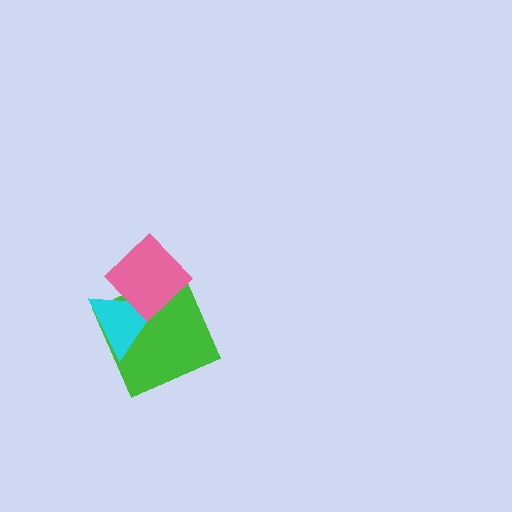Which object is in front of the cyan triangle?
The pink diamond is in front of the cyan triangle.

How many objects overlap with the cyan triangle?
2 objects overlap with the cyan triangle.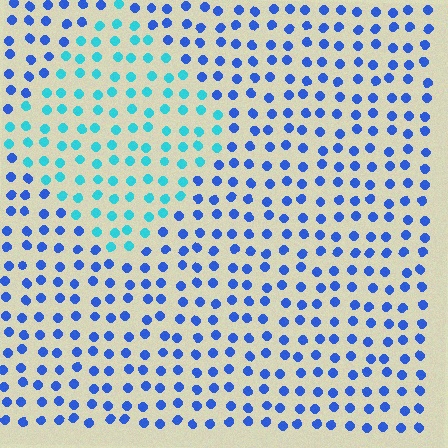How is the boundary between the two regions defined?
The boundary is defined purely by a slight shift in hue (about 41 degrees). Spacing, size, and orientation are identical on both sides.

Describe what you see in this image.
The image is filled with small blue elements in a uniform arrangement. A diamond-shaped region is visible where the elements are tinted to a slightly different hue, forming a subtle color boundary.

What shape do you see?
I see a diamond.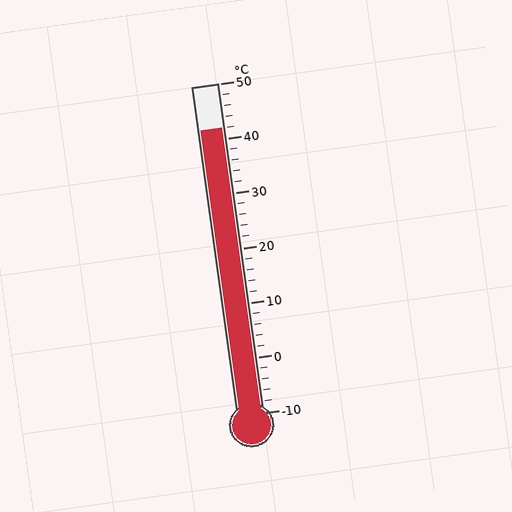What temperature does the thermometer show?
The thermometer shows approximately 42°C.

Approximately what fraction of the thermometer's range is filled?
The thermometer is filled to approximately 85% of its range.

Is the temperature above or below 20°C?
The temperature is above 20°C.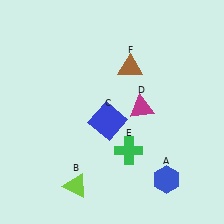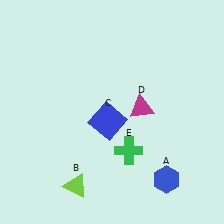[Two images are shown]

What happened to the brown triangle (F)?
The brown triangle (F) was removed in Image 2. It was in the top-right area of Image 1.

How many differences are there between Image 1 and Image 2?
There is 1 difference between the two images.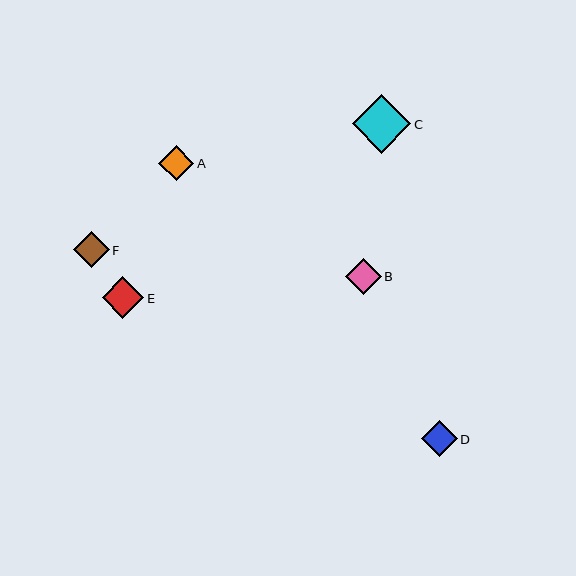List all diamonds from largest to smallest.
From largest to smallest: C, E, B, F, D, A.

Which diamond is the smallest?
Diamond A is the smallest with a size of approximately 35 pixels.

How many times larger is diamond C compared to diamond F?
Diamond C is approximately 1.6 times the size of diamond F.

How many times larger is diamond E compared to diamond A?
Diamond E is approximately 1.2 times the size of diamond A.